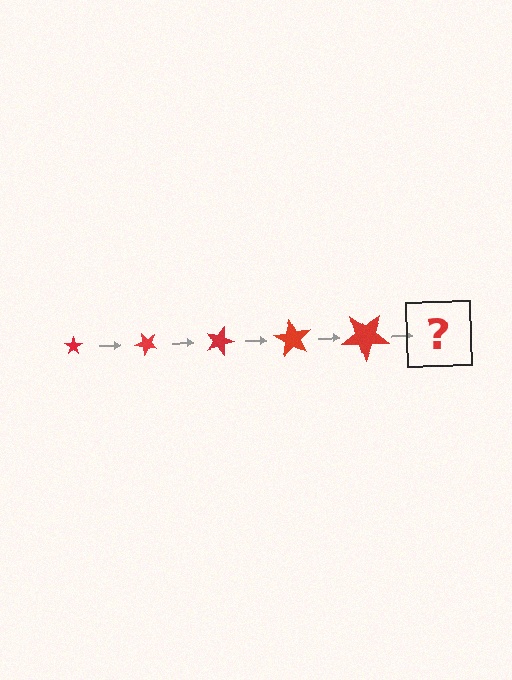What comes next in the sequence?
The next element should be a star, larger than the previous one and rotated 225 degrees from the start.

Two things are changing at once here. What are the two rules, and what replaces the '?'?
The two rules are that the star grows larger each step and it rotates 45 degrees each step. The '?' should be a star, larger than the previous one and rotated 225 degrees from the start.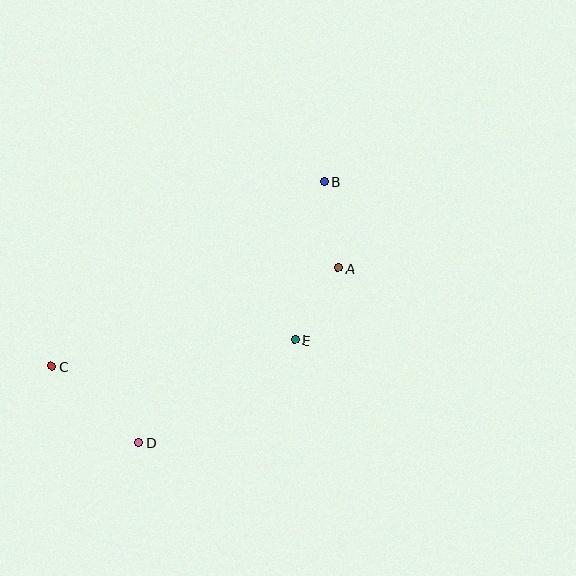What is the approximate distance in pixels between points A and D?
The distance between A and D is approximately 266 pixels.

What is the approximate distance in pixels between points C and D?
The distance between C and D is approximately 116 pixels.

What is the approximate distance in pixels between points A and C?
The distance between A and C is approximately 303 pixels.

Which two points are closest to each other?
Points A and E are closest to each other.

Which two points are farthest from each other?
Points B and C are farthest from each other.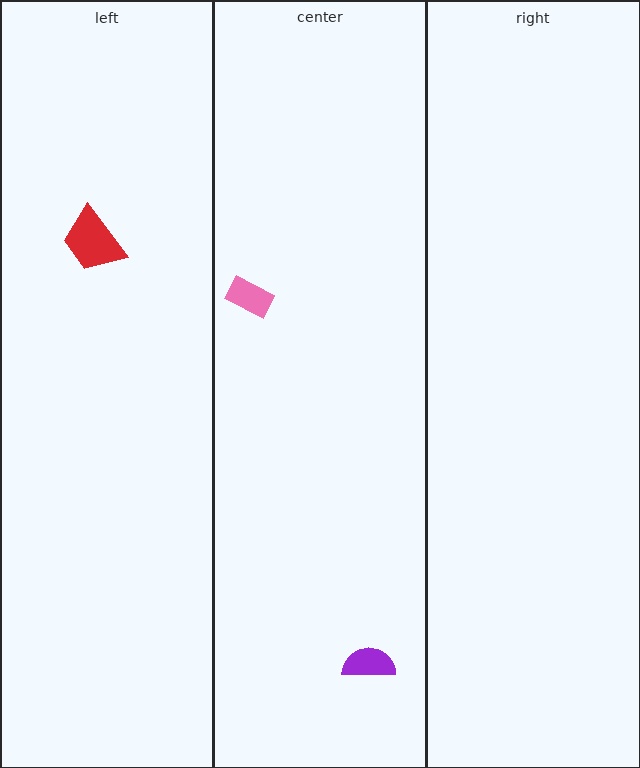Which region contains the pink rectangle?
The center region.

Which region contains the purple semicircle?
The center region.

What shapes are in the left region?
The red trapezoid.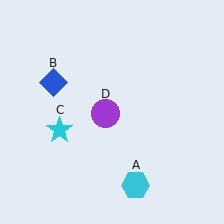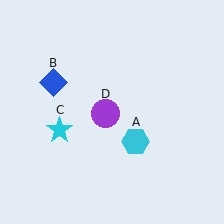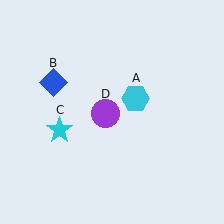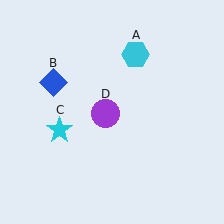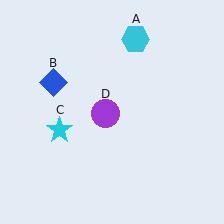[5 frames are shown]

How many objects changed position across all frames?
1 object changed position: cyan hexagon (object A).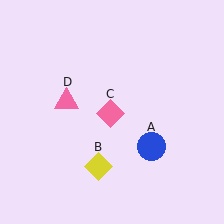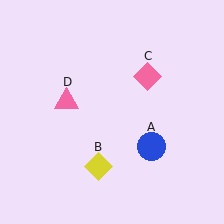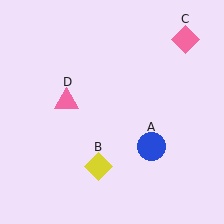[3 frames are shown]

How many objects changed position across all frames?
1 object changed position: pink diamond (object C).